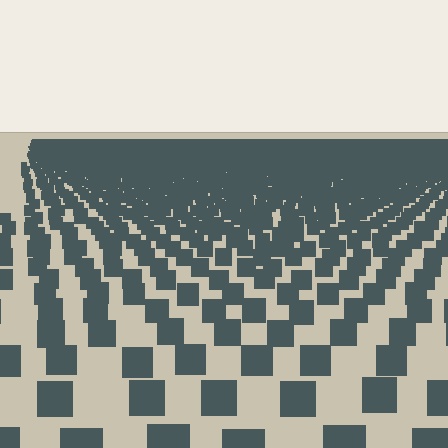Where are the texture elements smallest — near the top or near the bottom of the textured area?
Near the top.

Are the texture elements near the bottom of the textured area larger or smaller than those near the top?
Larger. Near the bottom, elements are closer to the viewer and appear at a bigger on-screen size.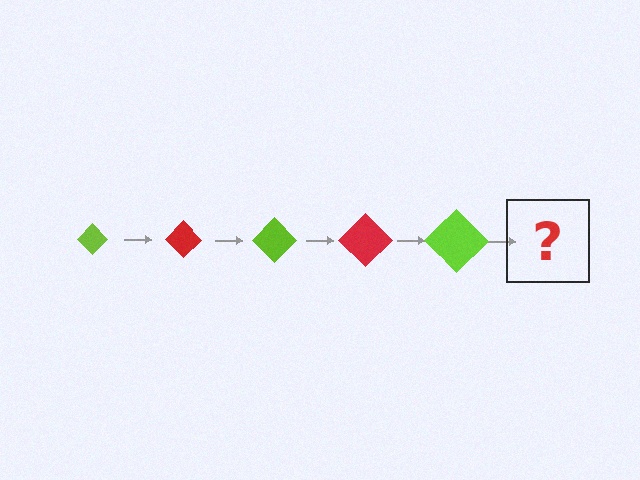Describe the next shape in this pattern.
It should be a red diamond, larger than the previous one.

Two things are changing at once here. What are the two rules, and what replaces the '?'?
The two rules are that the diamond grows larger each step and the color cycles through lime and red. The '?' should be a red diamond, larger than the previous one.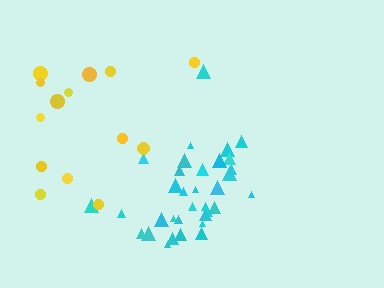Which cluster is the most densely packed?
Cyan.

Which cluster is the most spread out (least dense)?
Yellow.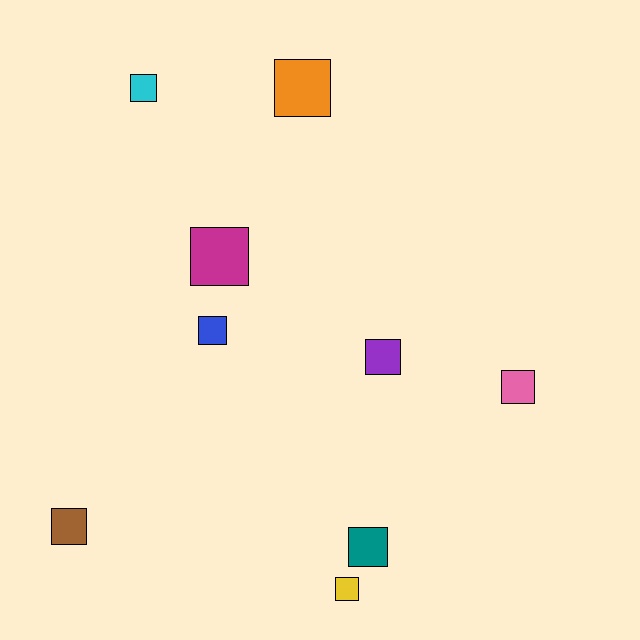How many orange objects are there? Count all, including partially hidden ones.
There is 1 orange object.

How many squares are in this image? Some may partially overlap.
There are 9 squares.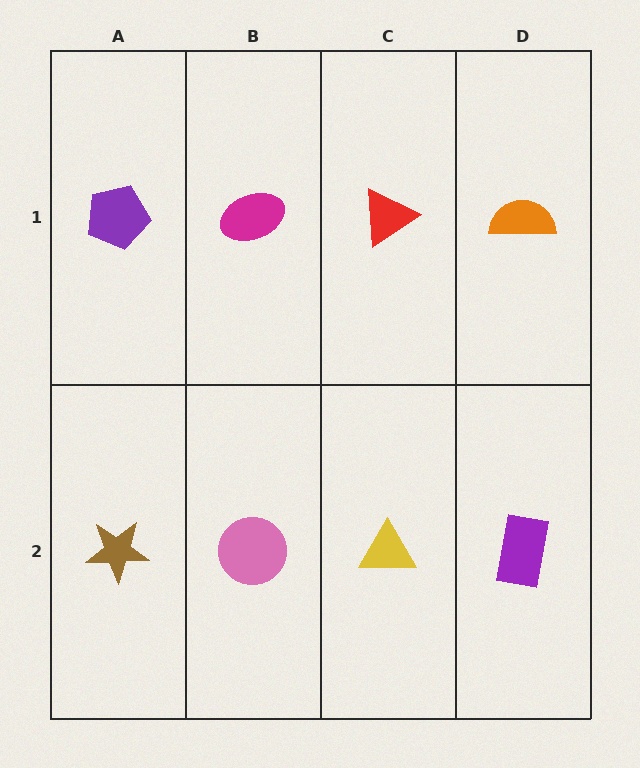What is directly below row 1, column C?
A yellow triangle.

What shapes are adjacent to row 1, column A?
A brown star (row 2, column A), a magenta ellipse (row 1, column B).